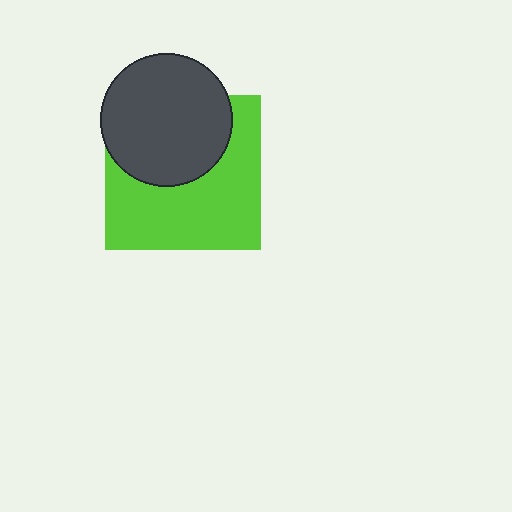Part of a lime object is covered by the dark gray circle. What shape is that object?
It is a square.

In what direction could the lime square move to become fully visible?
The lime square could move down. That would shift it out from behind the dark gray circle entirely.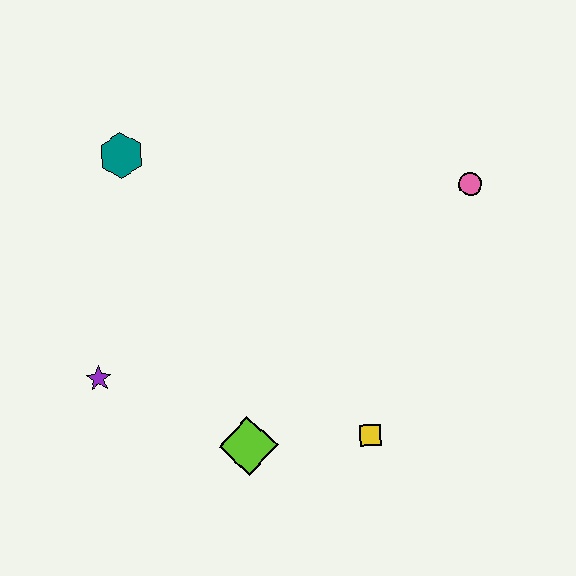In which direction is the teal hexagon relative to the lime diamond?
The teal hexagon is above the lime diamond.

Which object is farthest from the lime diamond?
The pink circle is farthest from the lime diamond.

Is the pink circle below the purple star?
No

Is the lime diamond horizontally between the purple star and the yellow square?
Yes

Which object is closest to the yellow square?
The lime diamond is closest to the yellow square.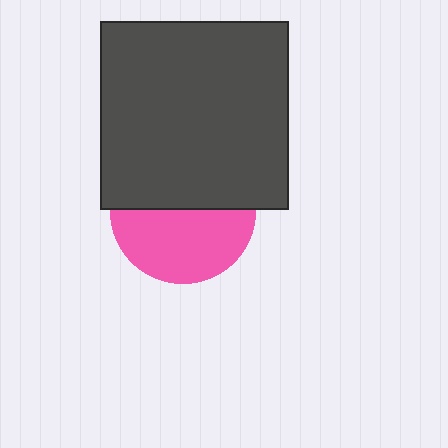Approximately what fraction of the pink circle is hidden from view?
Roughly 48% of the pink circle is hidden behind the dark gray square.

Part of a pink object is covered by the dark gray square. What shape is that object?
It is a circle.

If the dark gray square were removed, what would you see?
You would see the complete pink circle.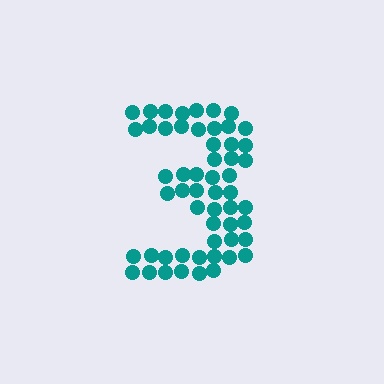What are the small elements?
The small elements are circles.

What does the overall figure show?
The overall figure shows the digit 3.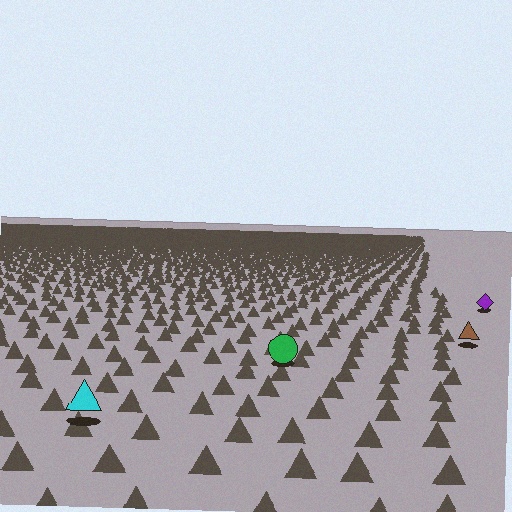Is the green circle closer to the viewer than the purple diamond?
Yes. The green circle is closer — you can tell from the texture gradient: the ground texture is coarser near it.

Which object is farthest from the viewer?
The purple diamond is farthest from the viewer. It appears smaller and the ground texture around it is denser.